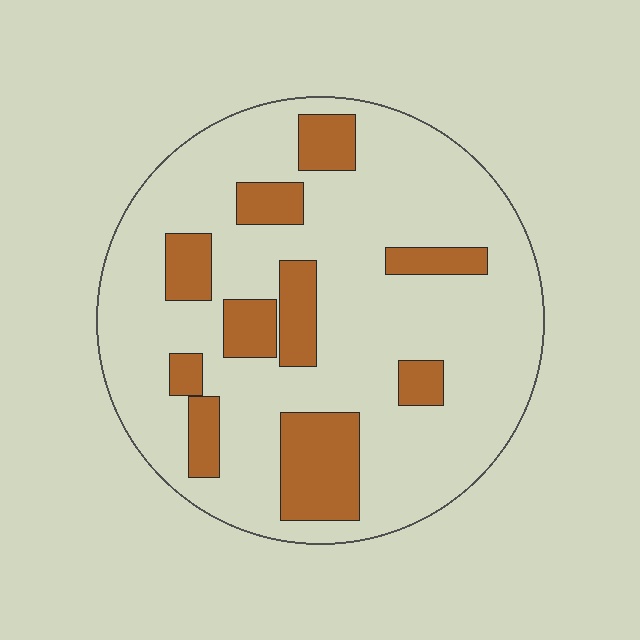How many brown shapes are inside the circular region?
10.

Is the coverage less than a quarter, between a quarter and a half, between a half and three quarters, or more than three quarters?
Less than a quarter.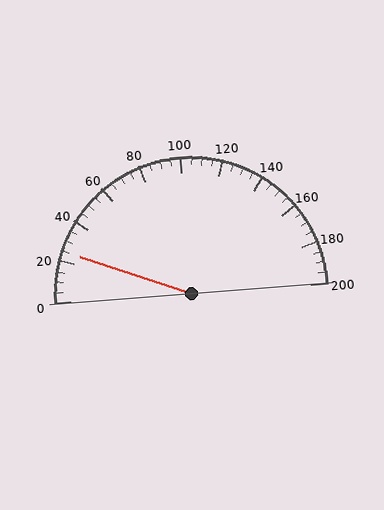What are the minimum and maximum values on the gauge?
The gauge ranges from 0 to 200.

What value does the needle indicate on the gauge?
The needle indicates approximately 25.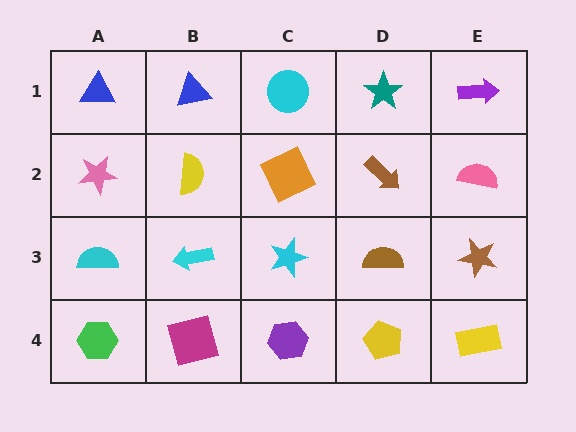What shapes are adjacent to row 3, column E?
A pink semicircle (row 2, column E), a yellow rectangle (row 4, column E), a brown semicircle (row 3, column D).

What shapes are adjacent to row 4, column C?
A cyan star (row 3, column C), a magenta square (row 4, column B), a yellow pentagon (row 4, column D).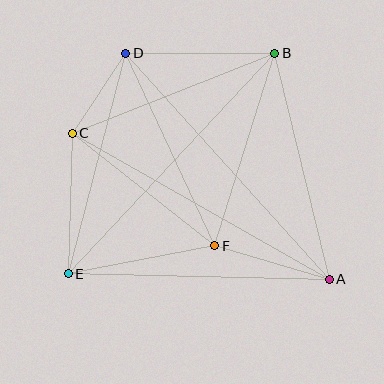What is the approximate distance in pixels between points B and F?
The distance between B and F is approximately 202 pixels.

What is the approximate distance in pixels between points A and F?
The distance between A and F is approximately 119 pixels.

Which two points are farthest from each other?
Points A and D are farthest from each other.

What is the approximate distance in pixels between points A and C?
The distance between A and C is approximately 296 pixels.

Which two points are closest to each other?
Points C and D are closest to each other.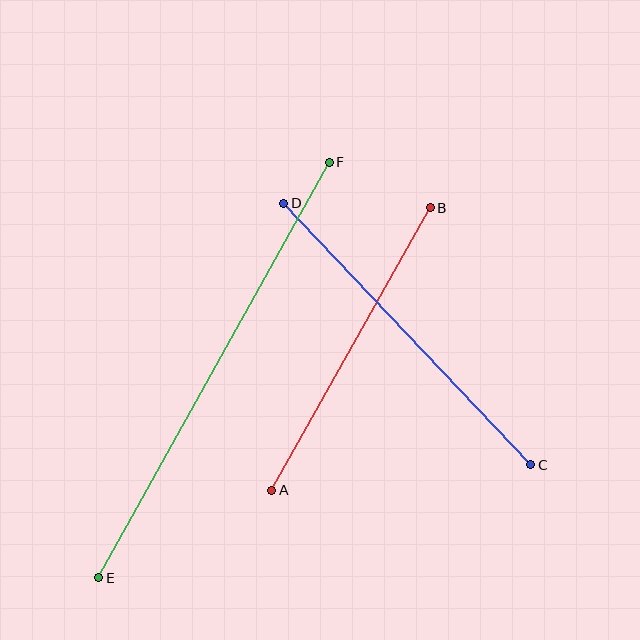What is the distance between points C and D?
The distance is approximately 360 pixels.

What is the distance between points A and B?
The distance is approximately 324 pixels.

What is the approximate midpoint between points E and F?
The midpoint is at approximately (214, 370) pixels.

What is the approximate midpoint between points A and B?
The midpoint is at approximately (351, 349) pixels.